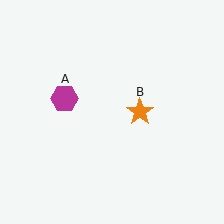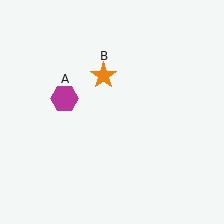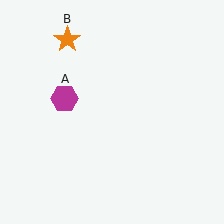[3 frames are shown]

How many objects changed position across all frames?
1 object changed position: orange star (object B).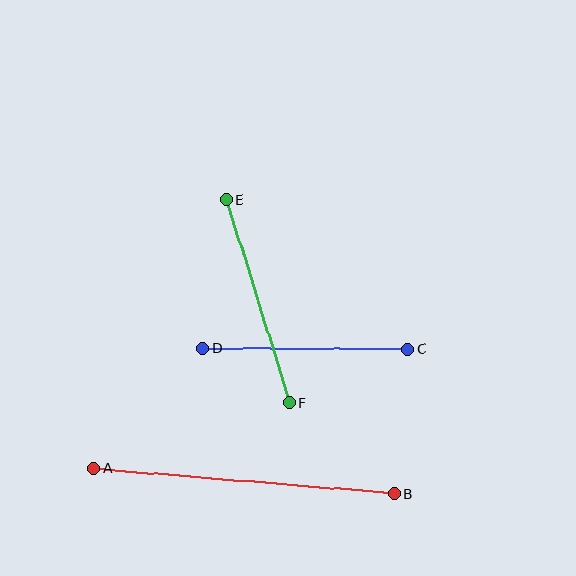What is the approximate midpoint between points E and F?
The midpoint is at approximately (258, 301) pixels.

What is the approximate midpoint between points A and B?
The midpoint is at approximately (244, 481) pixels.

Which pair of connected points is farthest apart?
Points A and B are farthest apart.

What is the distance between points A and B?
The distance is approximately 302 pixels.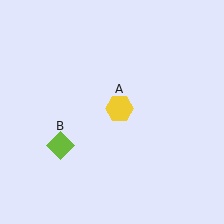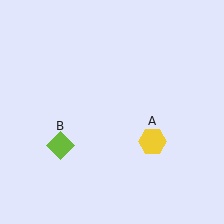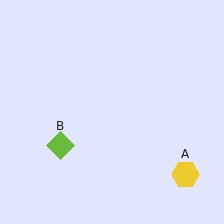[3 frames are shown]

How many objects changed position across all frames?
1 object changed position: yellow hexagon (object A).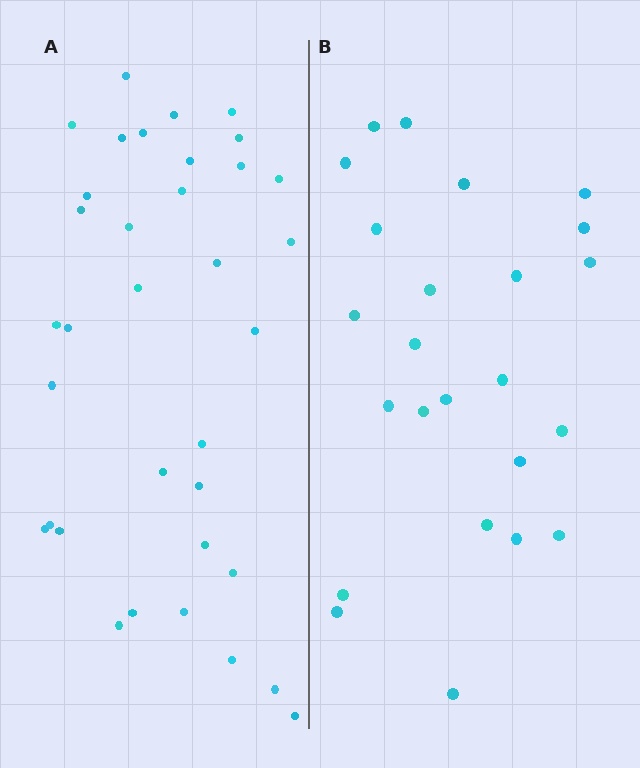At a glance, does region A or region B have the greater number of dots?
Region A (the left region) has more dots.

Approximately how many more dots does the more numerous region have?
Region A has roughly 12 or so more dots than region B.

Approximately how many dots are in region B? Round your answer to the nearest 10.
About 20 dots. (The exact count is 24, which rounds to 20.)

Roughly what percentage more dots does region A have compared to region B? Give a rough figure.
About 45% more.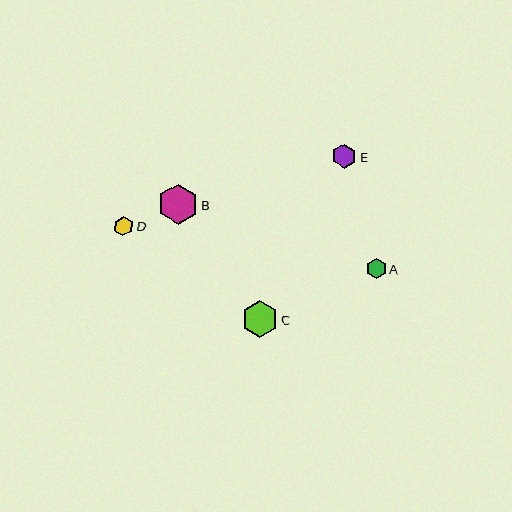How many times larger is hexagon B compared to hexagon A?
Hexagon B is approximately 2.0 times the size of hexagon A.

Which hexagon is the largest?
Hexagon B is the largest with a size of approximately 40 pixels.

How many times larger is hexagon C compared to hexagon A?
Hexagon C is approximately 1.8 times the size of hexagon A.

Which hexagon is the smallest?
Hexagon D is the smallest with a size of approximately 20 pixels.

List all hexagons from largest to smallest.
From largest to smallest: B, C, E, A, D.